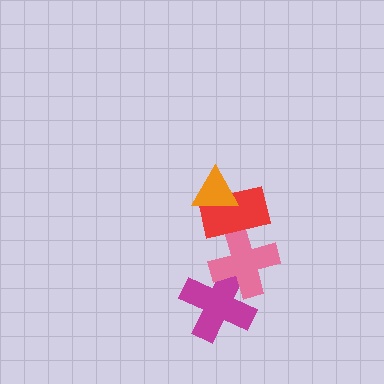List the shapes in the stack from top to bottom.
From top to bottom: the orange triangle, the red rectangle, the pink cross, the magenta cross.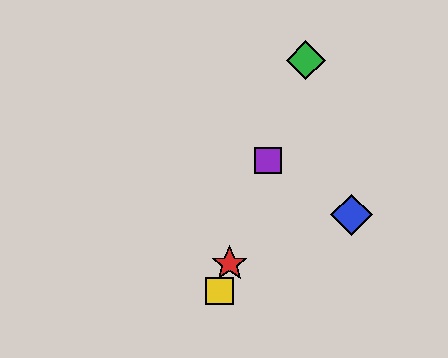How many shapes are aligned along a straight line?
4 shapes (the red star, the green diamond, the yellow square, the purple square) are aligned along a straight line.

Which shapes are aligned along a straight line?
The red star, the green diamond, the yellow square, the purple square are aligned along a straight line.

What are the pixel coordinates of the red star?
The red star is at (229, 264).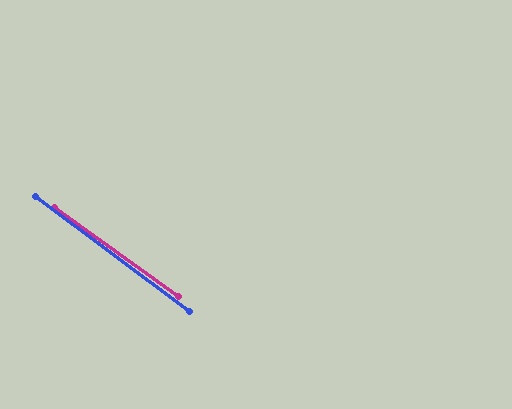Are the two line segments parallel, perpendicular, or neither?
Parallel — their directions differ by only 1.2°.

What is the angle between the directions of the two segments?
Approximately 1 degree.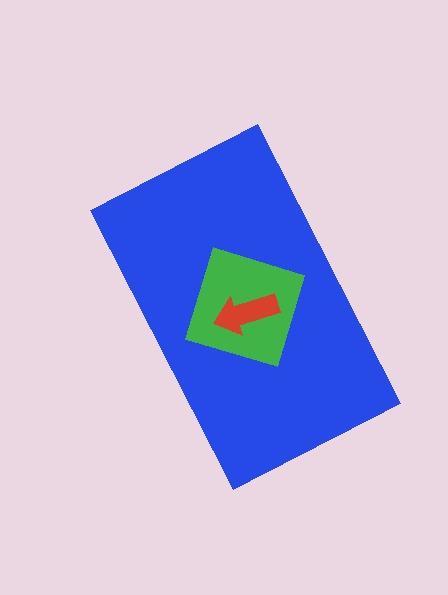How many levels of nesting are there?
3.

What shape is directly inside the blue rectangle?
The green diamond.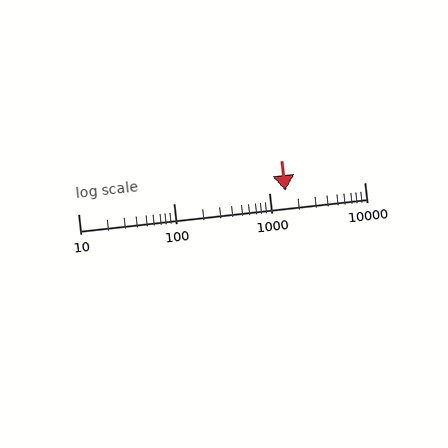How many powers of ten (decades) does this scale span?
The scale spans 3 decades, from 10 to 10000.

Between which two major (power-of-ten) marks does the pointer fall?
The pointer is between 1000 and 10000.